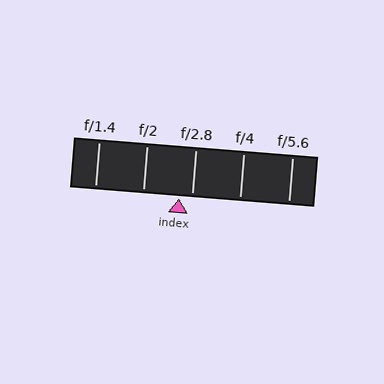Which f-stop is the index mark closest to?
The index mark is closest to f/2.8.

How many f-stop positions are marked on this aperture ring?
There are 5 f-stop positions marked.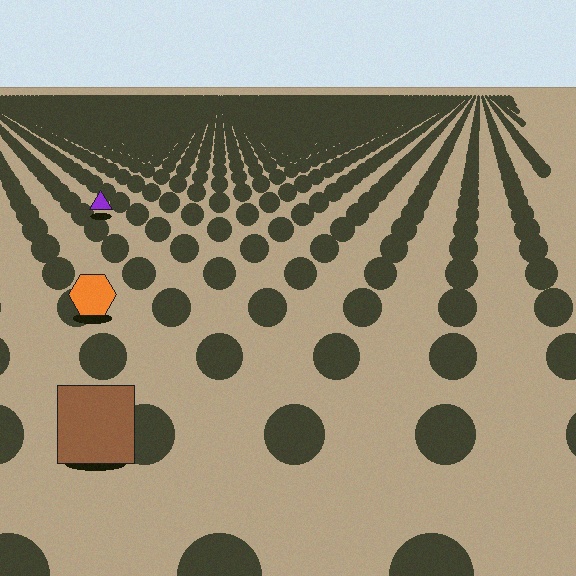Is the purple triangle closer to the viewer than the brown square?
No. The brown square is closer — you can tell from the texture gradient: the ground texture is coarser near it.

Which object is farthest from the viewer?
The purple triangle is farthest from the viewer. It appears smaller and the ground texture around it is denser.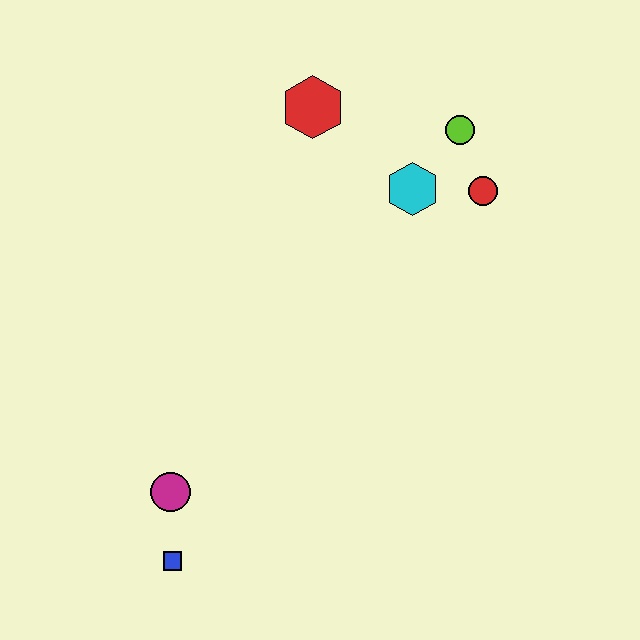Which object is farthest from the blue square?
The lime circle is farthest from the blue square.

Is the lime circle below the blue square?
No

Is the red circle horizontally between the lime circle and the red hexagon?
No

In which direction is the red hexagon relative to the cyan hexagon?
The red hexagon is to the left of the cyan hexagon.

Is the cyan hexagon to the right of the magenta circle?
Yes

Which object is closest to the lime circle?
The red circle is closest to the lime circle.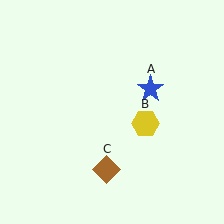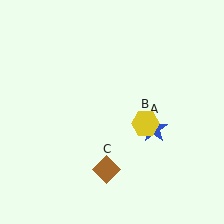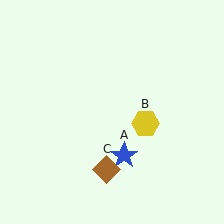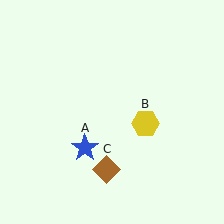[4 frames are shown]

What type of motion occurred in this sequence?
The blue star (object A) rotated clockwise around the center of the scene.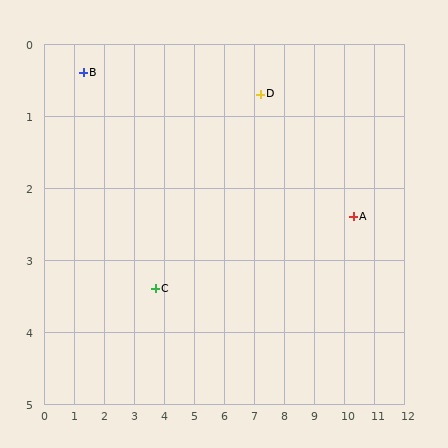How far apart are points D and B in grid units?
Points D and B are about 5.9 grid units apart.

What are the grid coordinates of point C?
Point C is at approximately (3.7, 3.4).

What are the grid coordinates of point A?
Point A is at approximately (10.3, 2.4).